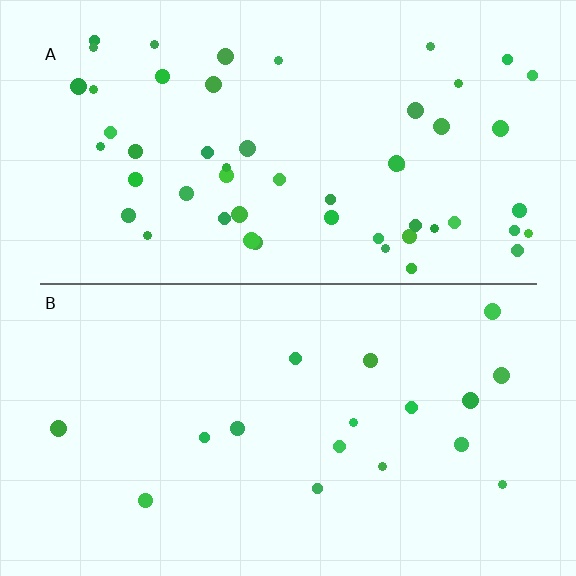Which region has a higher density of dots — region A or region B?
A (the top).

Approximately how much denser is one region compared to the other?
Approximately 3.0× — region A over region B.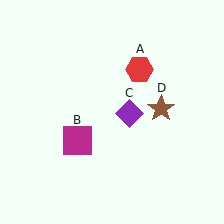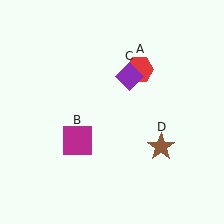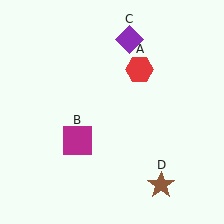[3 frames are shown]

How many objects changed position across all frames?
2 objects changed position: purple diamond (object C), brown star (object D).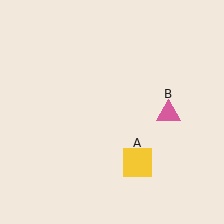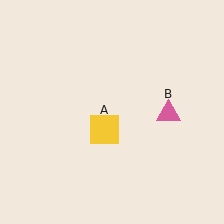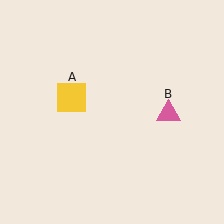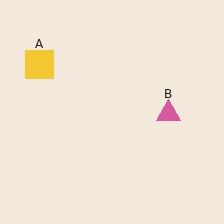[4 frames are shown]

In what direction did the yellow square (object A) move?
The yellow square (object A) moved up and to the left.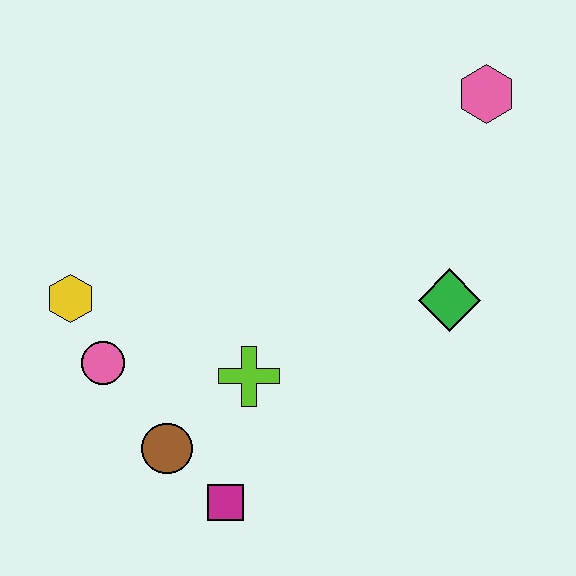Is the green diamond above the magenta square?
Yes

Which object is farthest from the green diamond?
The yellow hexagon is farthest from the green diamond.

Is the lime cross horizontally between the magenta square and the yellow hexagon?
No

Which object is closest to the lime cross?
The brown circle is closest to the lime cross.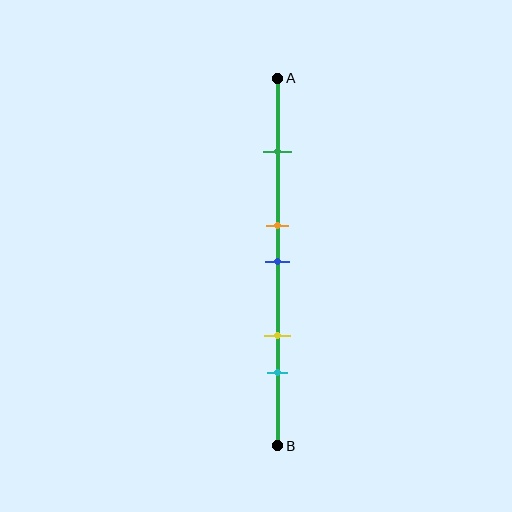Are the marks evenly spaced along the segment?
No, the marks are not evenly spaced.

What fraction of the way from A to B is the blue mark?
The blue mark is approximately 50% (0.5) of the way from A to B.